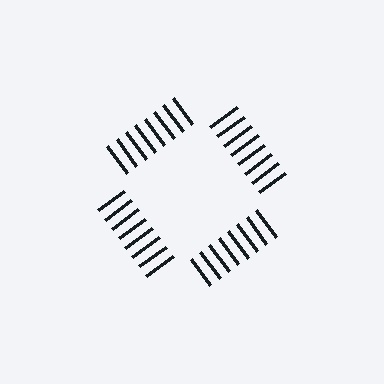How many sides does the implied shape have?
4 sides — the line-ends trace a square.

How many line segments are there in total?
32 — 8 along each of the 4 edges.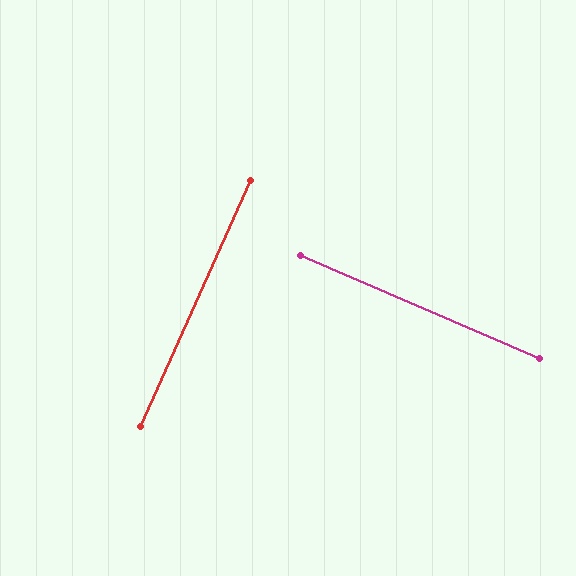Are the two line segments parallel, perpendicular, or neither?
Perpendicular — they meet at approximately 89°.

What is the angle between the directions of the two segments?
Approximately 89 degrees.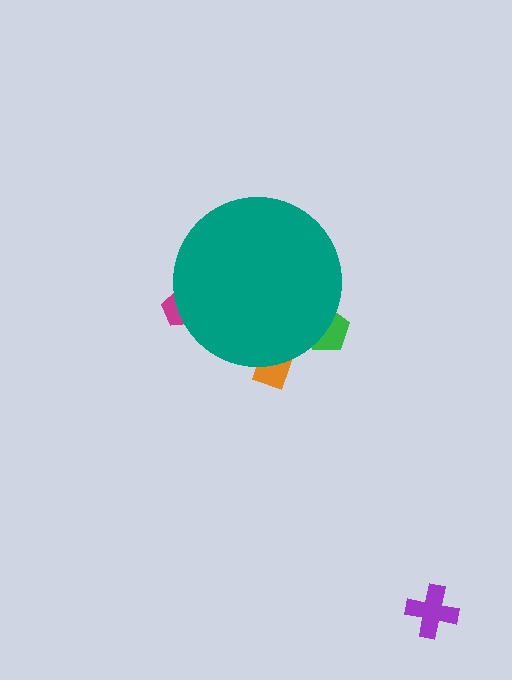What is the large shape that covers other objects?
A teal circle.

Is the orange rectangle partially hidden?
Yes, the orange rectangle is partially hidden behind the teal circle.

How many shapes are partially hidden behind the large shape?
3 shapes are partially hidden.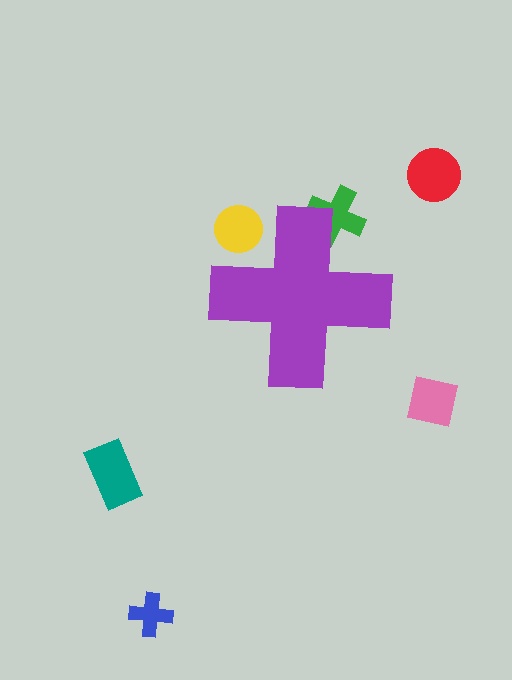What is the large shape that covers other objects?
A purple cross.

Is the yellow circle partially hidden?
Yes, the yellow circle is partially hidden behind the purple cross.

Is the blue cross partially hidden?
No, the blue cross is fully visible.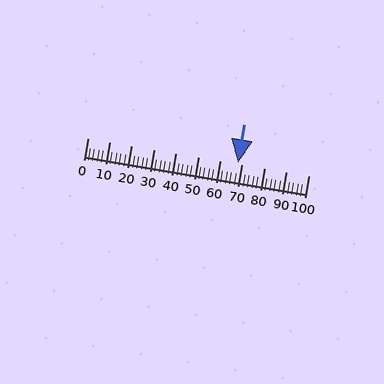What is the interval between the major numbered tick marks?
The major tick marks are spaced 10 units apart.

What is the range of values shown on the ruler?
The ruler shows values from 0 to 100.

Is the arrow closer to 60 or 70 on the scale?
The arrow is closer to 70.